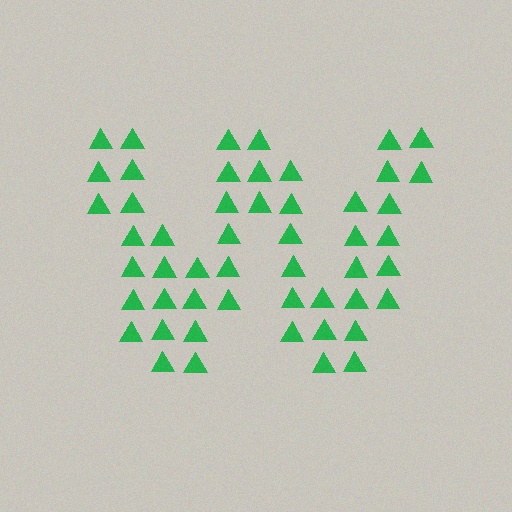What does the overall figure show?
The overall figure shows the letter W.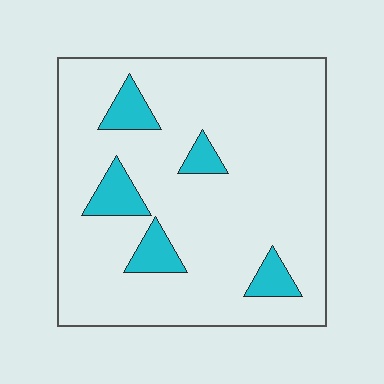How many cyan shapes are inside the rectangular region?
5.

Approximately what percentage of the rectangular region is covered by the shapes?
Approximately 10%.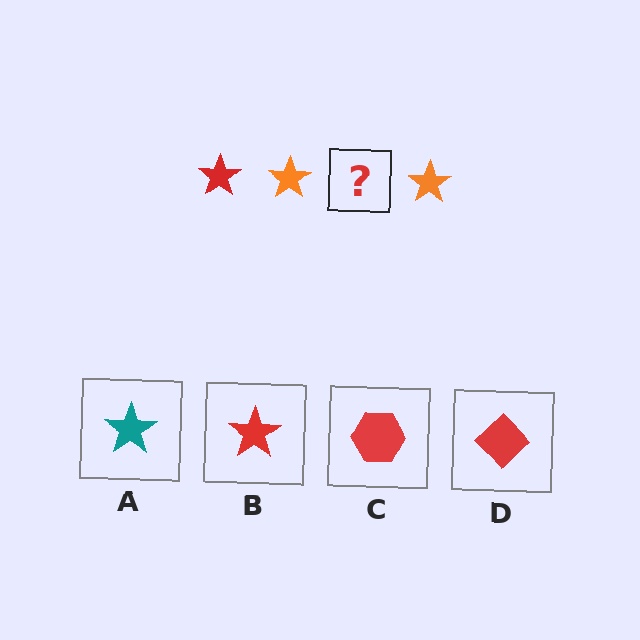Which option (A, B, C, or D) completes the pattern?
B.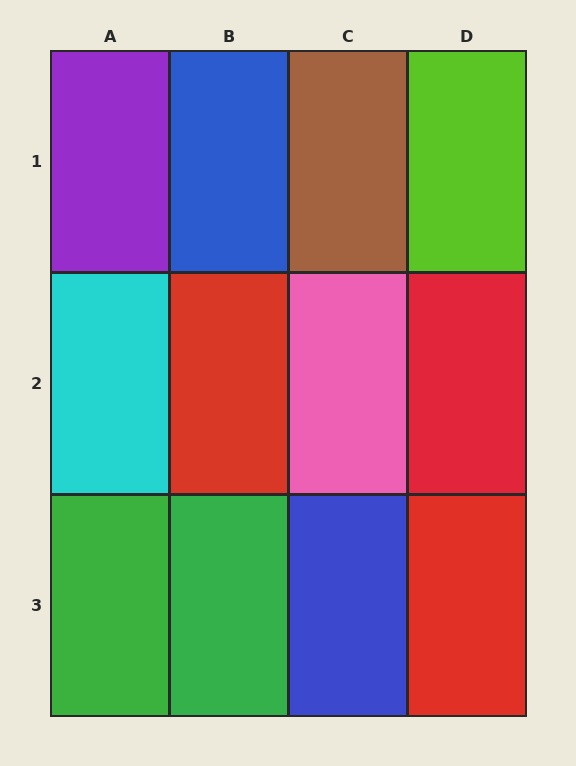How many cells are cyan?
1 cell is cyan.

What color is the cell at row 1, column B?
Blue.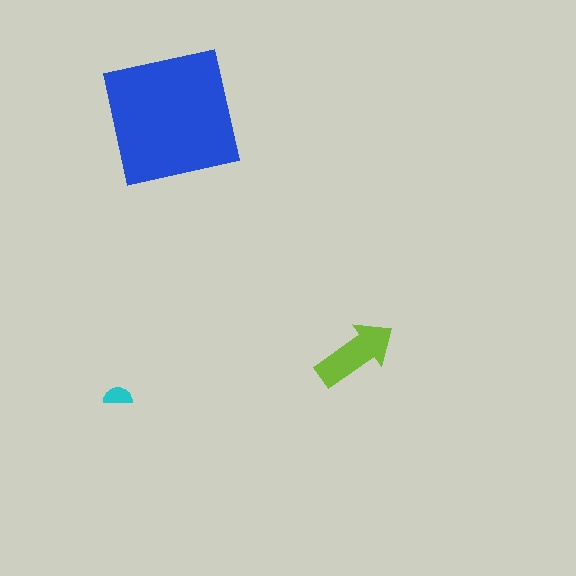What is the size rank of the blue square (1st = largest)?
1st.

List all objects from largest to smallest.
The blue square, the lime arrow, the cyan semicircle.